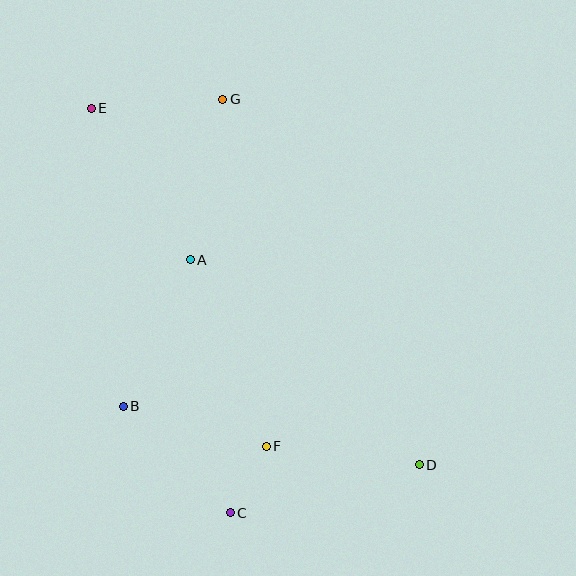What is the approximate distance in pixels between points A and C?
The distance between A and C is approximately 256 pixels.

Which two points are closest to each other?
Points C and F are closest to each other.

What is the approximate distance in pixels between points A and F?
The distance between A and F is approximately 201 pixels.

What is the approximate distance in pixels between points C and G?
The distance between C and G is approximately 413 pixels.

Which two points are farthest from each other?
Points D and E are farthest from each other.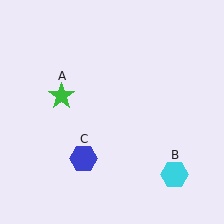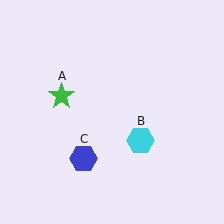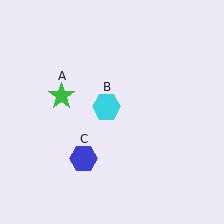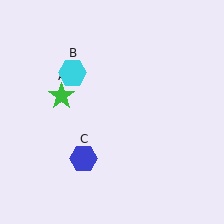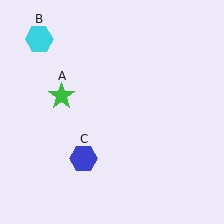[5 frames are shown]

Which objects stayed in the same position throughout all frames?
Green star (object A) and blue hexagon (object C) remained stationary.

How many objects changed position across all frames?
1 object changed position: cyan hexagon (object B).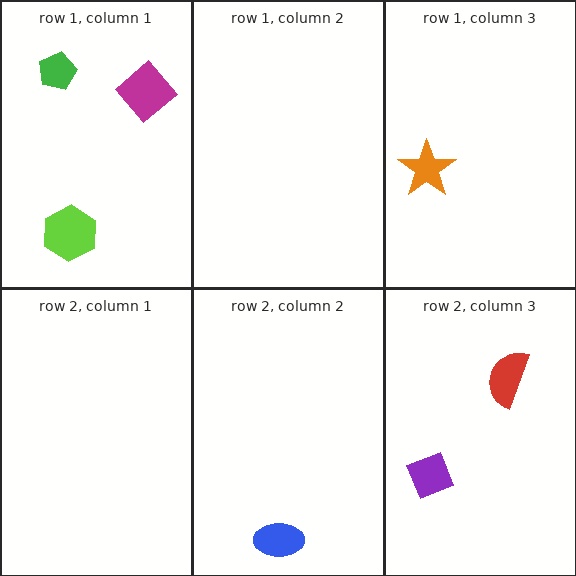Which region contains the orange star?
The row 1, column 3 region.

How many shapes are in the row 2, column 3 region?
2.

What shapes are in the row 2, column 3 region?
The purple diamond, the red semicircle.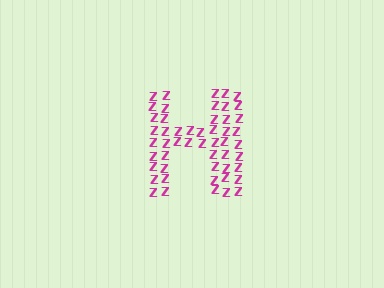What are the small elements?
The small elements are letter Z's.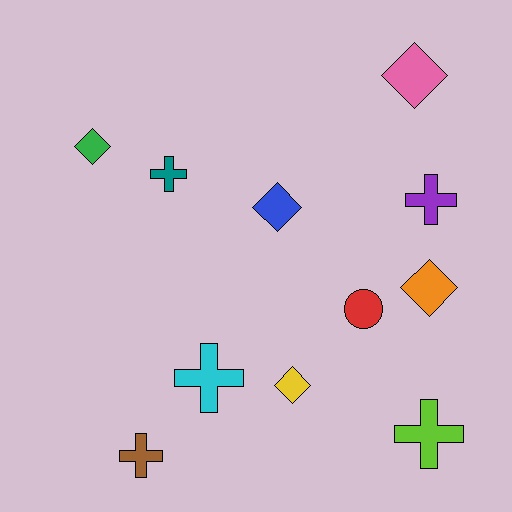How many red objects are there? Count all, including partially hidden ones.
There is 1 red object.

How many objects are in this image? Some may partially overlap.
There are 11 objects.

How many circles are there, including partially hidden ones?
There is 1 circle.